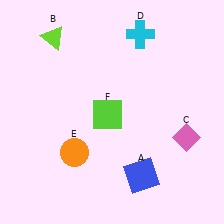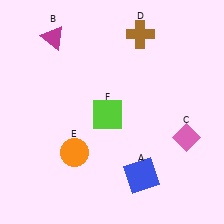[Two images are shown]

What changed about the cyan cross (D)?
In Image 1, D is cyan. In Image 2, it changed to brown.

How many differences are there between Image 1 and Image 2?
There are 2 differences between the two images.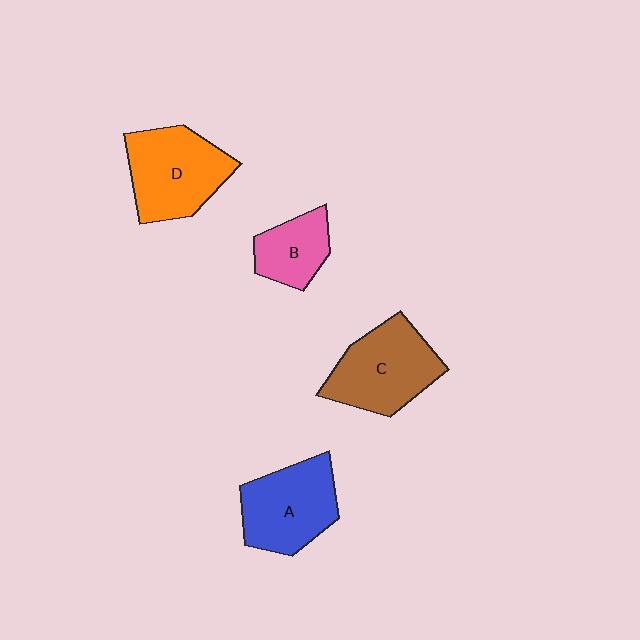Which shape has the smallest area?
Shape B (pink).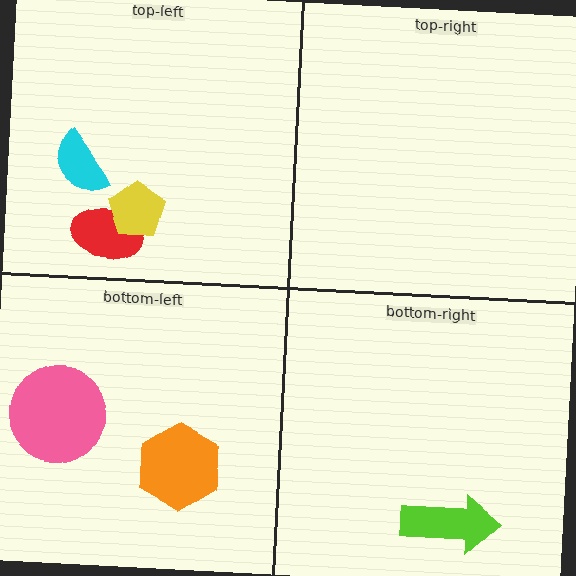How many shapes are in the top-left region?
3.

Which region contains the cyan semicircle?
The top-left region.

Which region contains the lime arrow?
The bottom-right region.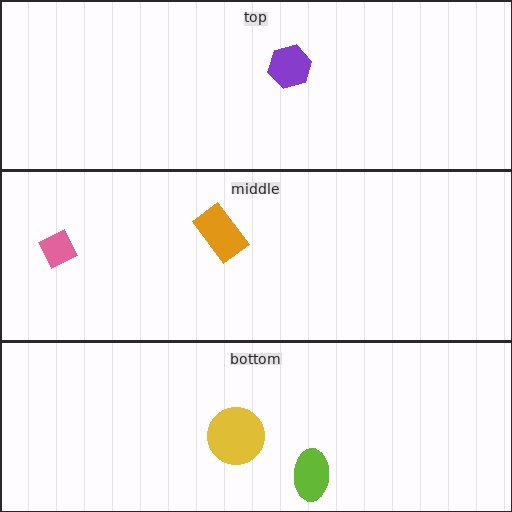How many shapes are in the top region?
1.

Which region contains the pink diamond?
The middle region.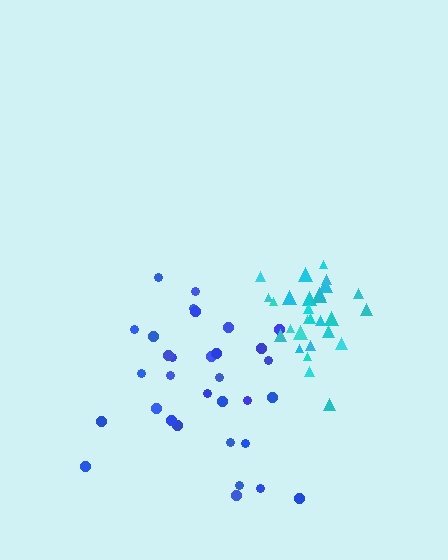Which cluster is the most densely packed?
Cyan.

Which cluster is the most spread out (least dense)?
Blue.